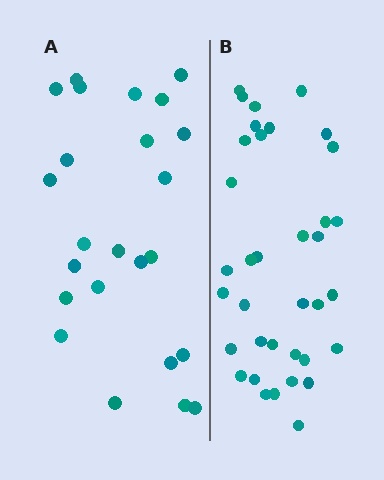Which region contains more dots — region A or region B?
Region B (the right region) has more dots.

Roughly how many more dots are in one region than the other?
Region B has roughly 12 or so more dots than region A.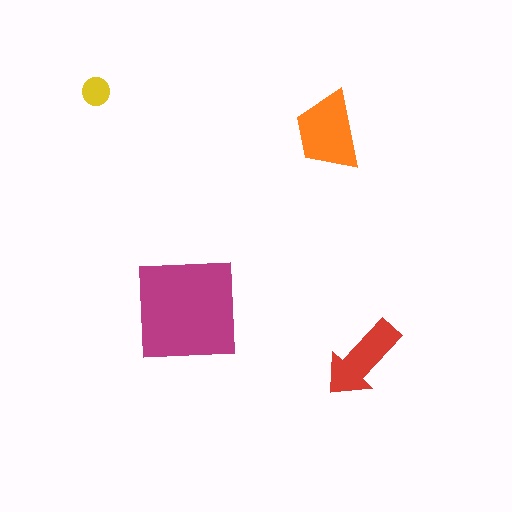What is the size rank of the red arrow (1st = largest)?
3rd.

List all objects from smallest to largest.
The yellow circle, the red arrow, the orange trapezoid, the magenta square.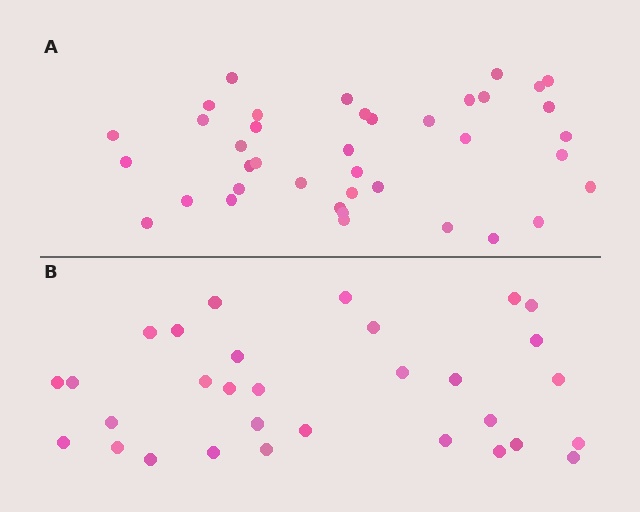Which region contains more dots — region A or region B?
Region A (the top region) has more dots.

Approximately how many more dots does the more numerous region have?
Region A has roughly 8 or so more dots than region B.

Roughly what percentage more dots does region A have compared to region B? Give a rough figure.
About 25% more.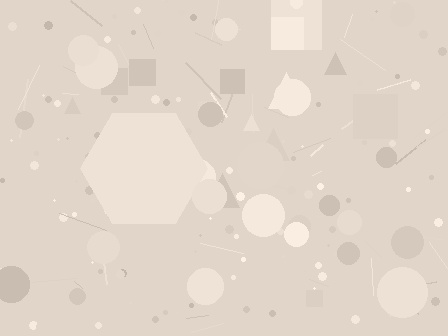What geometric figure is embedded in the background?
A hexagon is embedded in the background.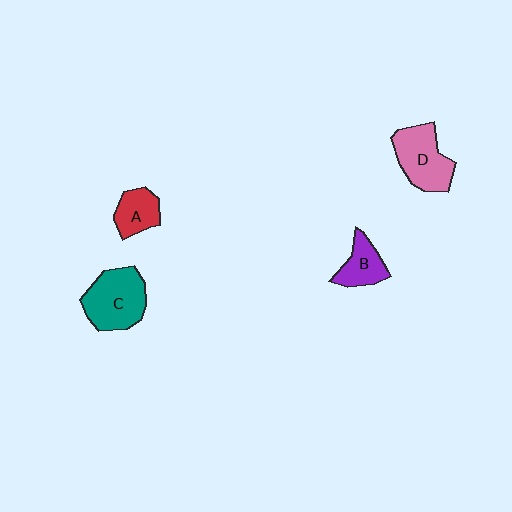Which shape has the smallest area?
Shape A (red).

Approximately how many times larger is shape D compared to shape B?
Approximately 1.6 times.